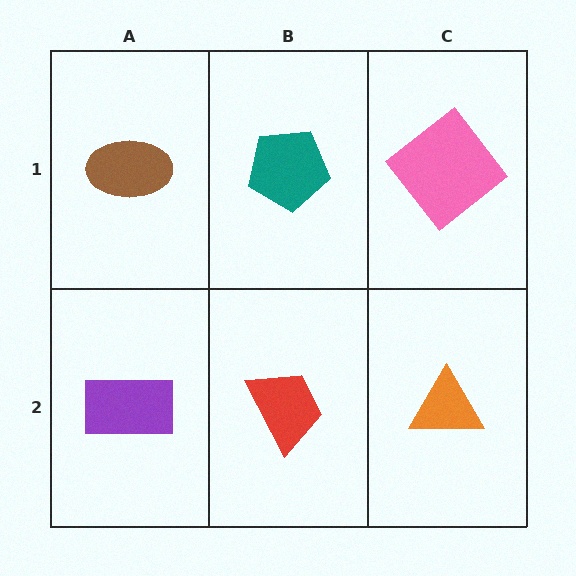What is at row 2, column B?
A red trapezoid.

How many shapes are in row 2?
3 shapes.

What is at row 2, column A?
A purple rectangle.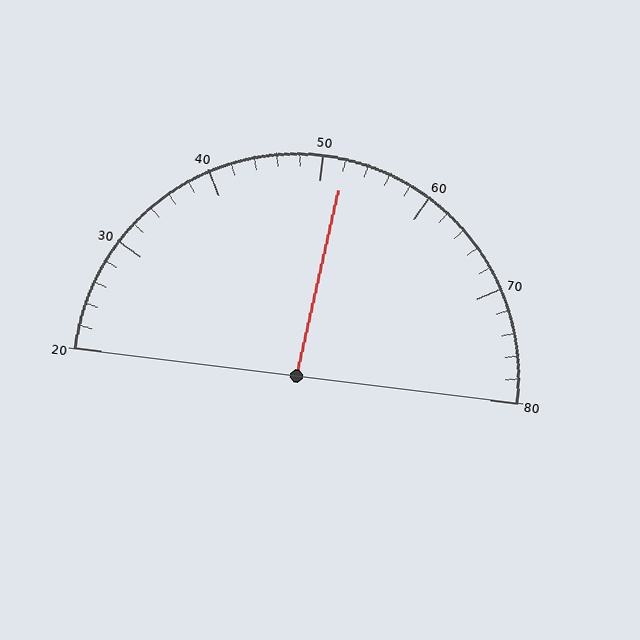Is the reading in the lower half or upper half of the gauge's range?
The reading is in the upper half of the range (20 to 80).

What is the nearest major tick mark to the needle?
The nearest major tick mark is 50.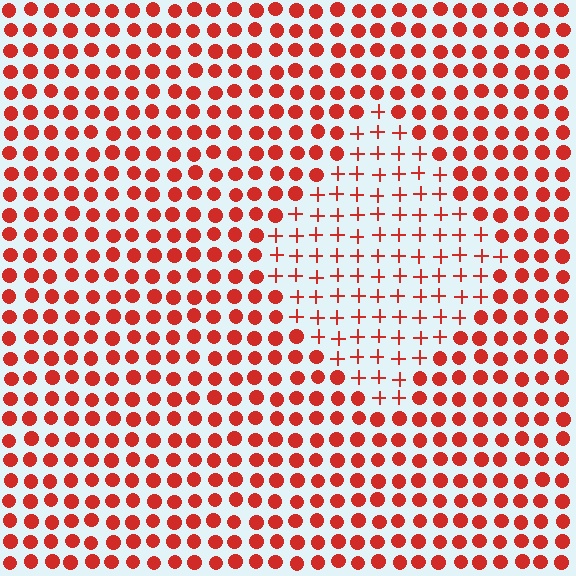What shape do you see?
I see a diamond.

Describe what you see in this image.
The image is filled with small red elements arranged in a uniform grid. A diamond-shaped region contains plus signs, while the surrounding area contains circles. The boundary is defined purely by the change in element shape.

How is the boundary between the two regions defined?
The boundary is defined by a change in element shape: plus signs inside vs. circles outside. All elements share the same color and spacing.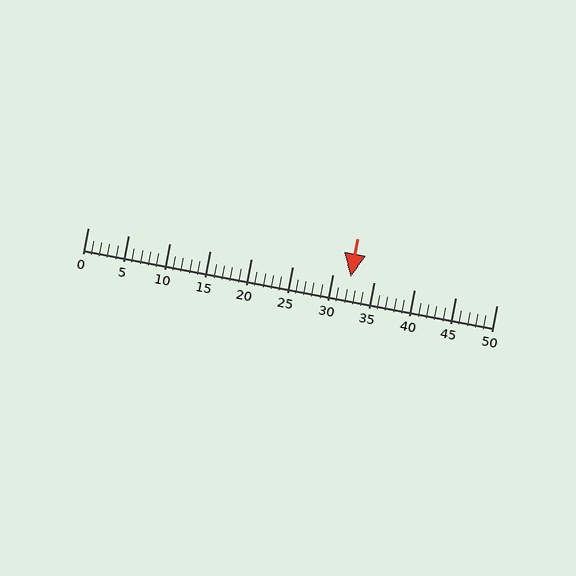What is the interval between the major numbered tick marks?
The major tick marks are spaced 5 units apart.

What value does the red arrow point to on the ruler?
The red arrow points to approximately 32.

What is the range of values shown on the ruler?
The ruler shows values from 0 to 50.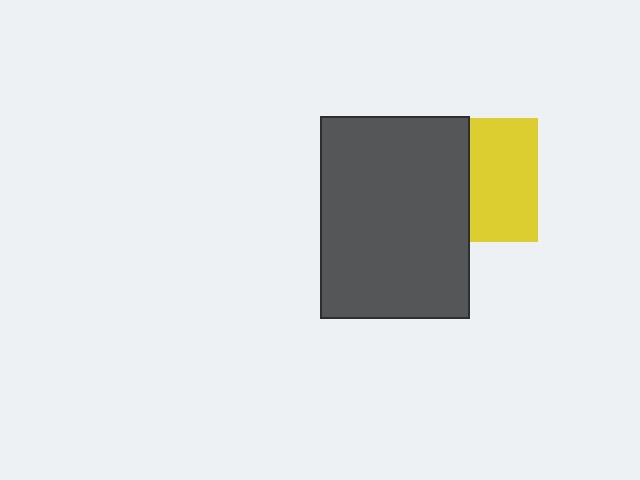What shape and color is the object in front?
The object in front is a dark gray rectangle.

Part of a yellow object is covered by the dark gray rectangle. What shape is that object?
It is a square.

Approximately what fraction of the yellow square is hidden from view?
Roughly 45% of the yellow square is hidden behind the dark gray rectangle.